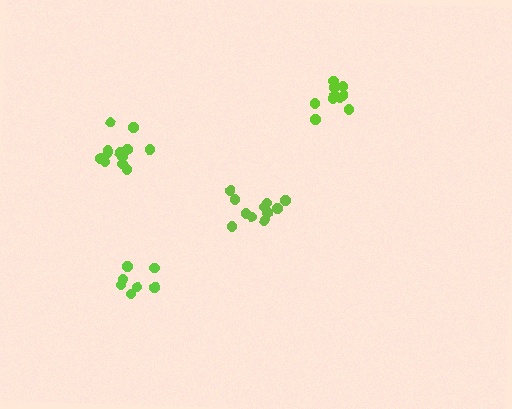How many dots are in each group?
Group 1: 12 dots, Group 2: 10 dots, Group 3: 11 dots, Group 4: 7 dots (40 total).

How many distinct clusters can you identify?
There are 4 distinct clusters.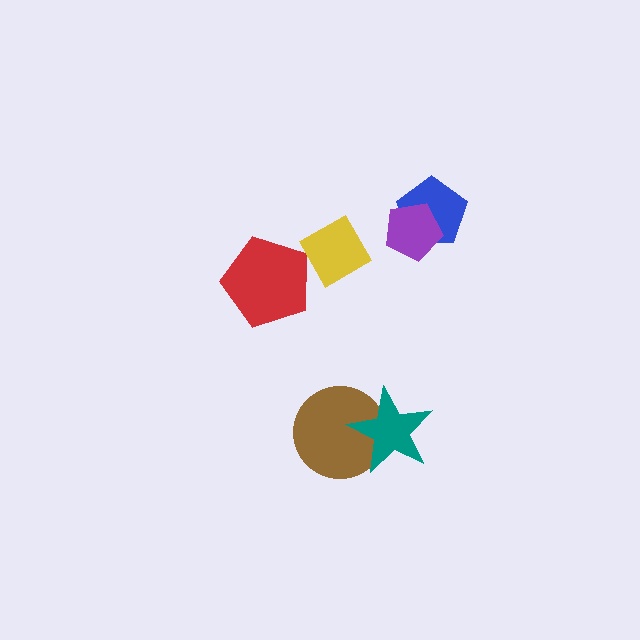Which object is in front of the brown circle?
The teal star is in front of the brown circle.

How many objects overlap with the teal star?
1 object overlaps with the teal star.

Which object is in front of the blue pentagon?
The purple pentagon is in front of the blue pentagon.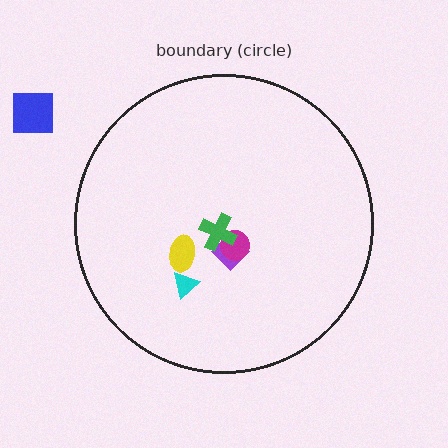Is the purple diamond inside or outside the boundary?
Inside.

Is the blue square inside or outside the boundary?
Outside.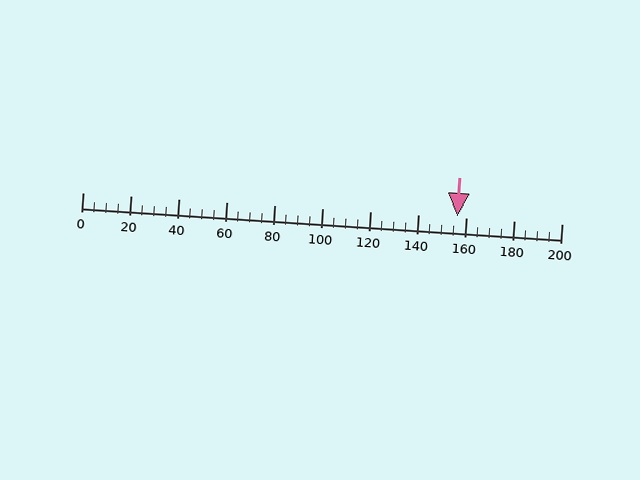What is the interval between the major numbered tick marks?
The major tick marks are spaced 20 units apart.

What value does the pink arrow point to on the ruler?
The pink arrow points to approximately 156.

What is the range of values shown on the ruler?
The ruler shows values from 0 to 200.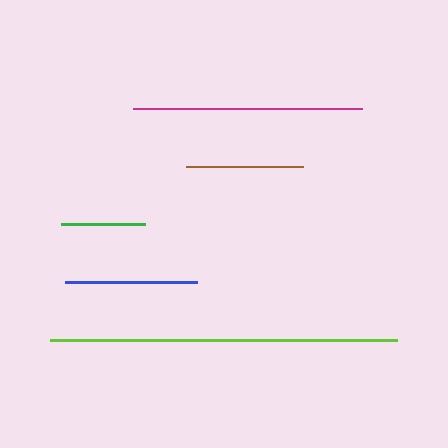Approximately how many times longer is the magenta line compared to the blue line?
The magenta line is approximately 1.7 times the length of the blue line.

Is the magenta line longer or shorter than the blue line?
The magenta line is longer than the blue line.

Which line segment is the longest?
The lime line is the longest at approximately 347 pixels.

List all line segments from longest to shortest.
From longest to shortest: lime, magenta, blue, brown, green.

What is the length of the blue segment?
The blue segment is approximately 133 pixels long.